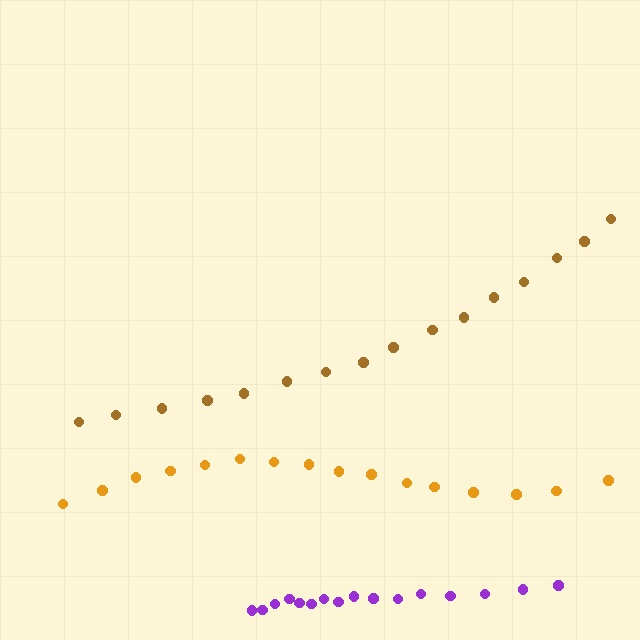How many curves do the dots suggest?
There are 3 distinct paths.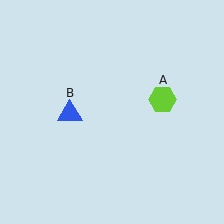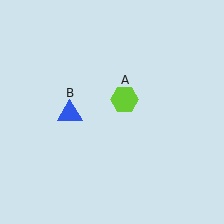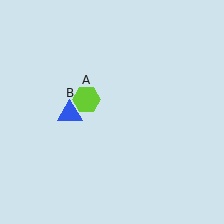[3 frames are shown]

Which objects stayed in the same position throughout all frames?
Blue triangle (object B) remained stationary.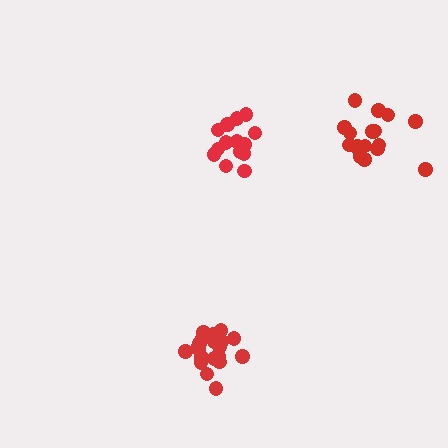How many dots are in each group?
Group 1: 20 dots, Group 2: 18 dots, Group 3: 14 dots (52 total).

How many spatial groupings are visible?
There are 3 spatial groupings.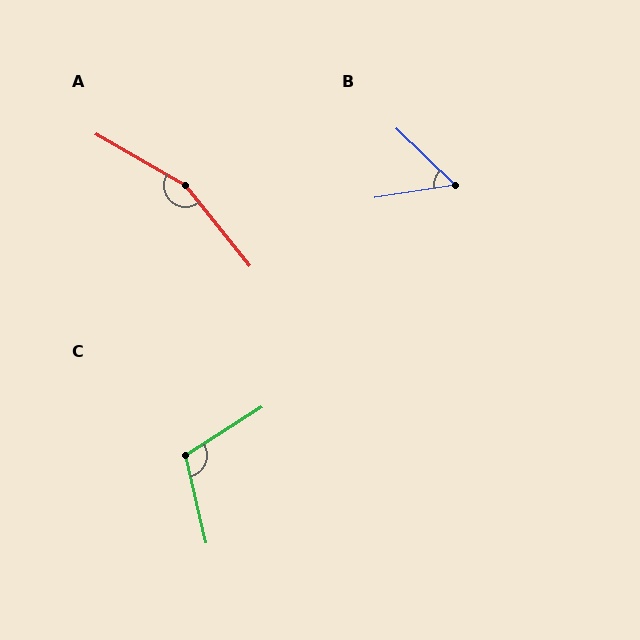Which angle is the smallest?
B, at approximately 53 degrees.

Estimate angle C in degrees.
Approximately 109 degrees.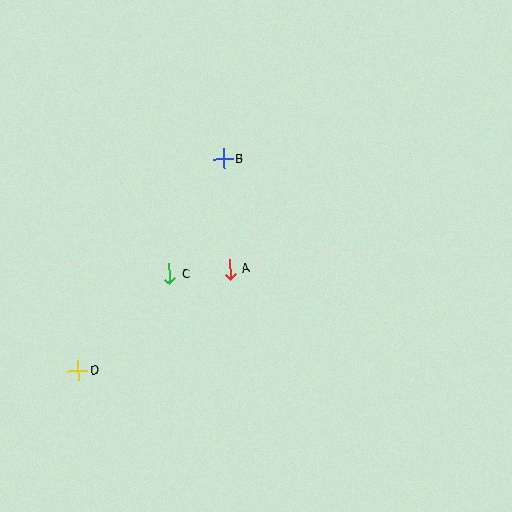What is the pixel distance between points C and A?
The distance between C and A is 60 pixels.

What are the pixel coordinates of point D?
Point D is at (78, 371).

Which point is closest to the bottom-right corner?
Point A is closest to the bottom-right corner.